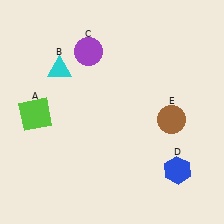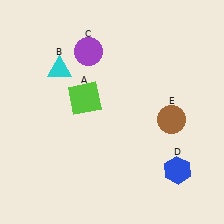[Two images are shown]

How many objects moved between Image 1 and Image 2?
1 object moved between the two images.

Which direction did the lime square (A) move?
The lime square (A) moved right.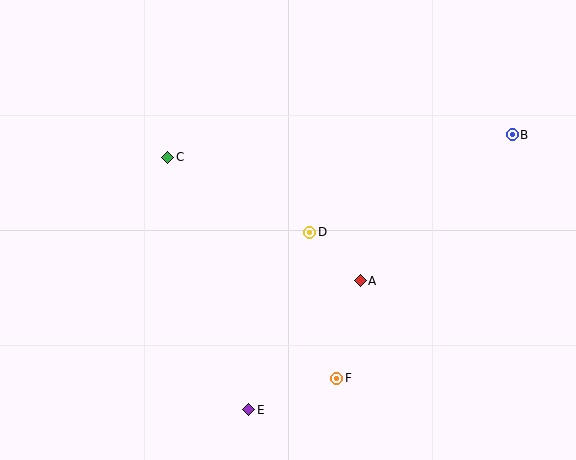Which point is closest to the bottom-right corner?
Point F is closest to the bottom-right corner.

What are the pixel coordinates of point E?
Point E is at (249, 410).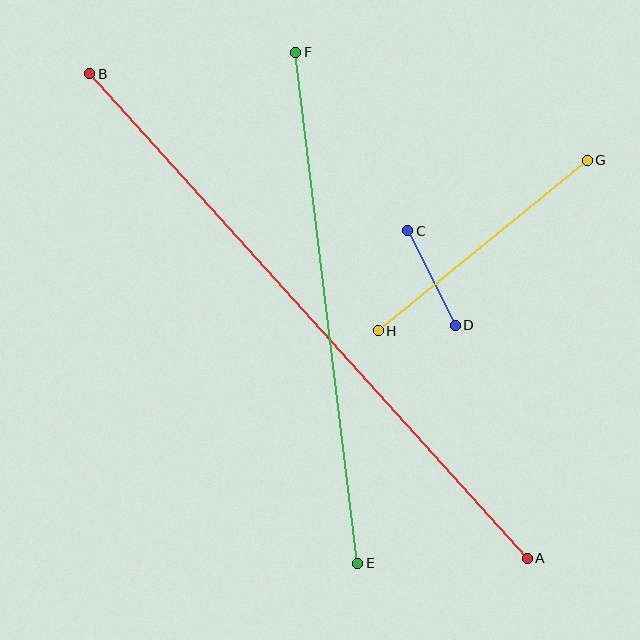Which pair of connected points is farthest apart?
Points A and B are farthest apart.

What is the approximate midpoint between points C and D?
The midpoint is at approximately (432, 278) pixels.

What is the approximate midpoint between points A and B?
The midpoint is at approximately (308, 316) pixels.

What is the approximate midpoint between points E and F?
The midpoint is at approximately (327, 308) pixels.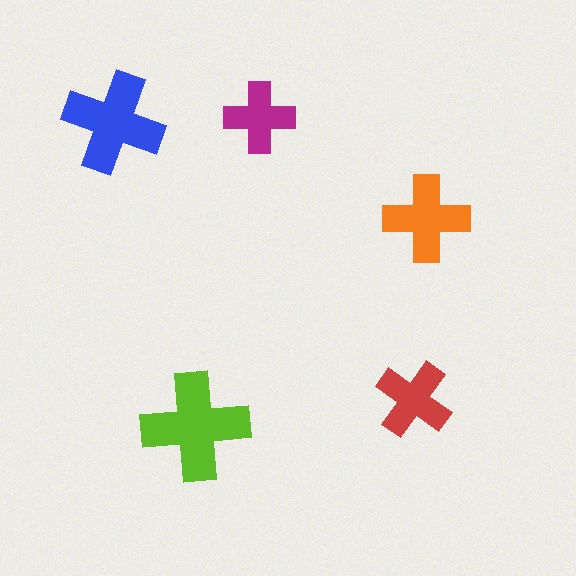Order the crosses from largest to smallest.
the lime one, the blue one, the orange one, the red one, the magenta one.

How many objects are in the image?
There are 5 objects in the image.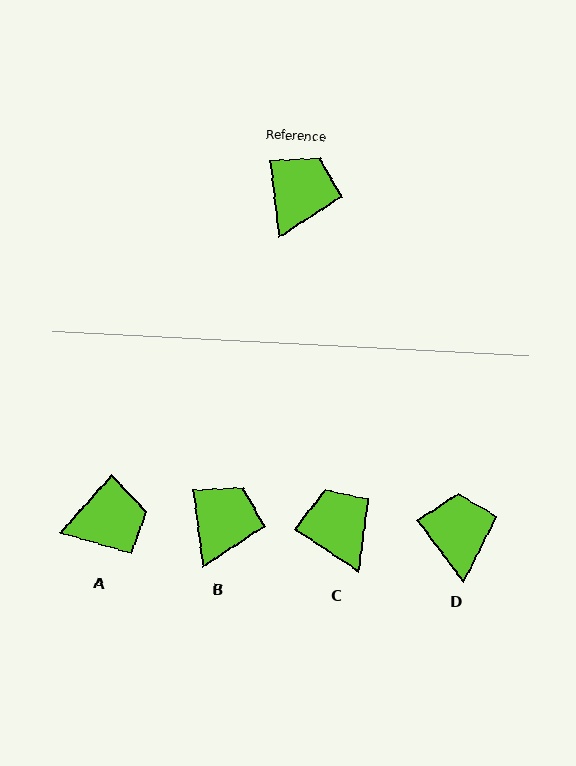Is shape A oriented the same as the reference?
No, it is off by about 49 degrees.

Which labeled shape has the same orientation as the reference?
B.